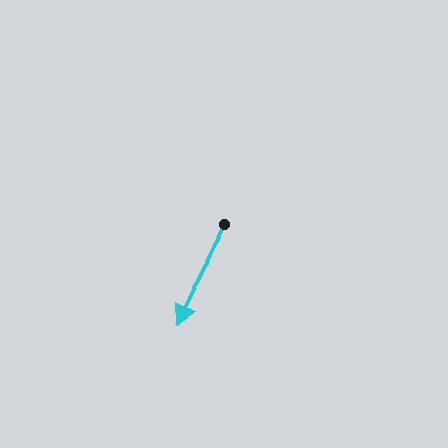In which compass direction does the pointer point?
Southwest.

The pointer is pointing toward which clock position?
Roughly 7 o'clock.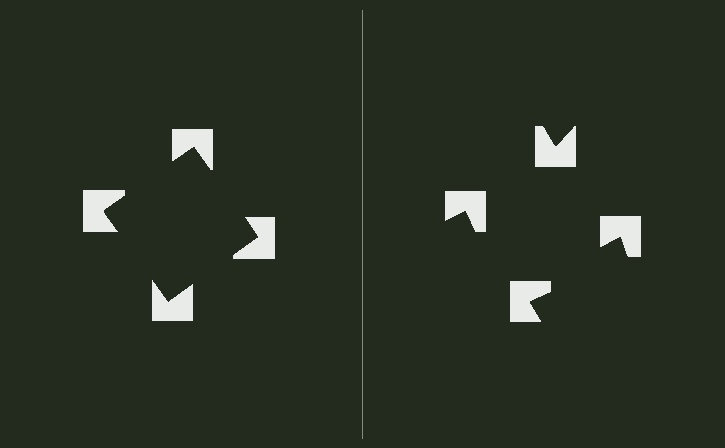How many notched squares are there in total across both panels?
8 — 4 on each side.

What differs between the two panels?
The notched squares are positioned identically on both sides; only the wedge orientations differ. On the left they align to a square; on the right they are misaligned.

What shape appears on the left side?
An illusory square.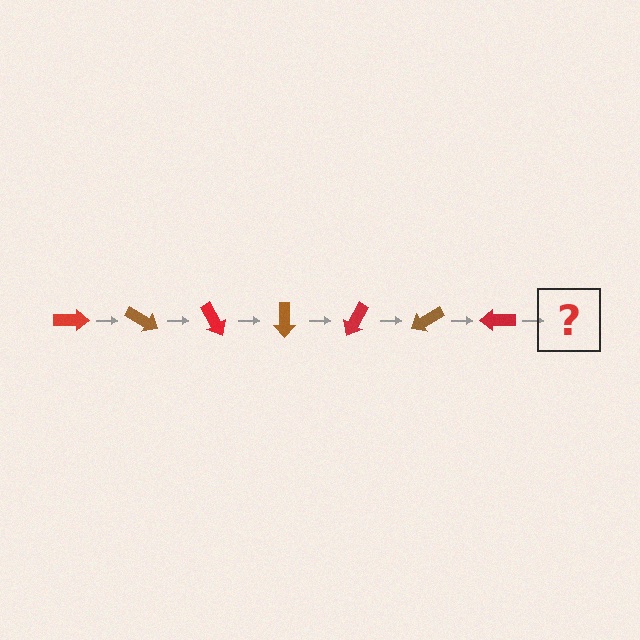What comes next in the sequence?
The next element should be a brown arrow, rotated 210 degrees from the start.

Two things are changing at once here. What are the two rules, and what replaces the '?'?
The two rules are that it rotates 30 degrees each step and the color cycles through red and brown. The '?' should be a brown arrow, rotated 210 degrees from the start.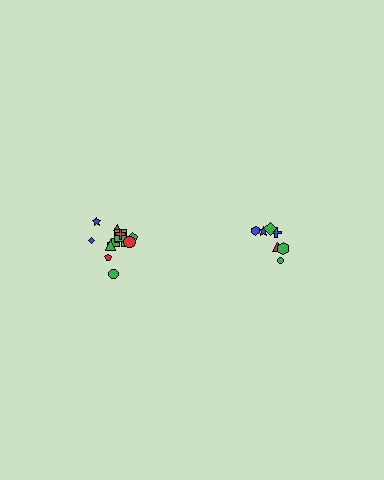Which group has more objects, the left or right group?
The left group.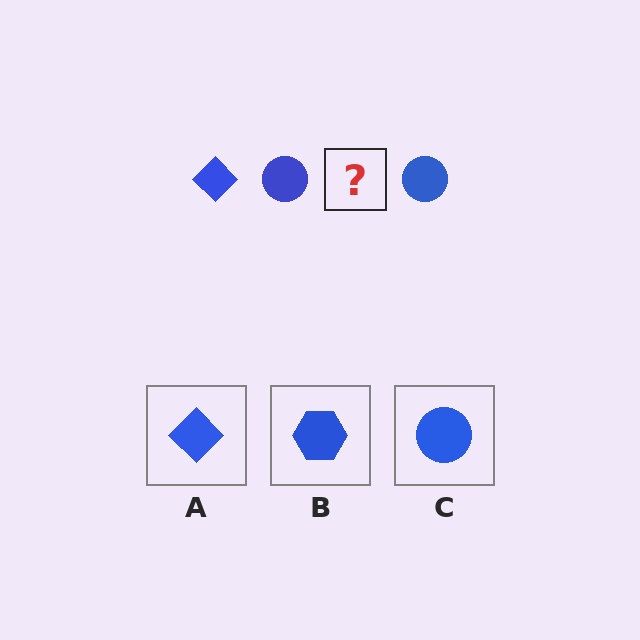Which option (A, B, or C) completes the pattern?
A.